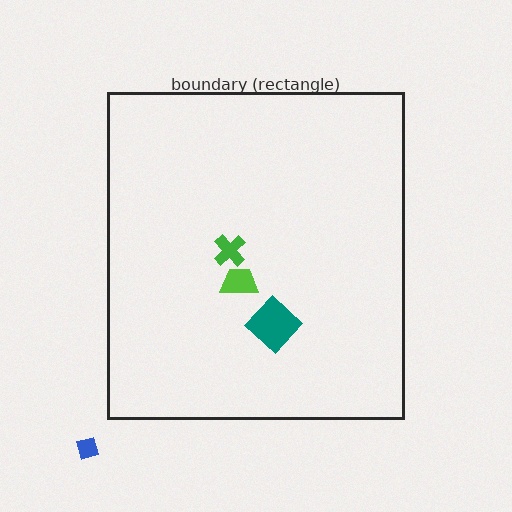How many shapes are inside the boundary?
3 inside, 1 outside.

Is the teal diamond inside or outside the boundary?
Inside.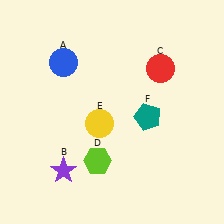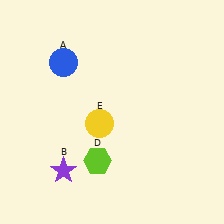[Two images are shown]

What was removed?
The red circle (C), the teal pentagon (F) were removed in Image 2.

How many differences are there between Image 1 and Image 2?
There are 2 differences between the two images.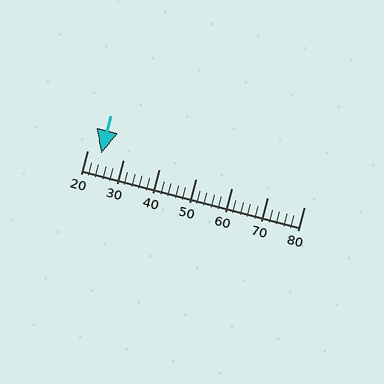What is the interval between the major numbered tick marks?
The major tick marks are spaced 10 units apart.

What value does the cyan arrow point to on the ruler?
The cyan arrow points to approximately 24.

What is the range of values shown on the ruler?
The ruler shows values from 20 to 80.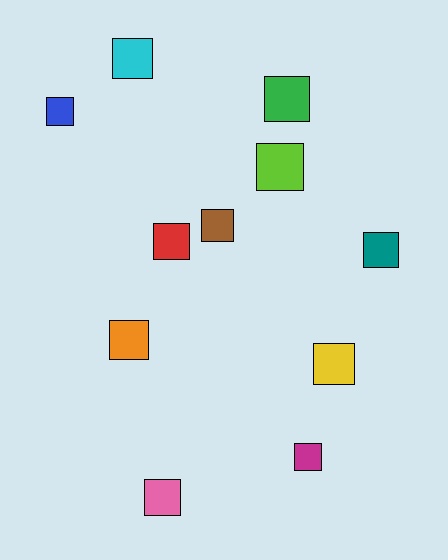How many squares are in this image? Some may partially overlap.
There are 11 squares.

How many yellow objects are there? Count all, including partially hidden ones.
There is 1 yellow object.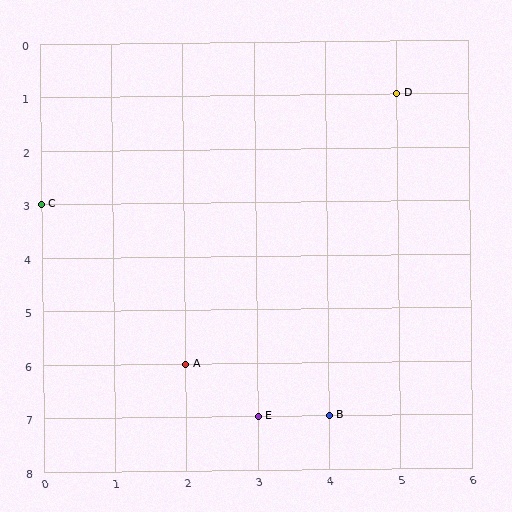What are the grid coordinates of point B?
Point B is at grid coordinates (4, 7).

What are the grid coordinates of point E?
Point E is at grid coordinates (3, 7).